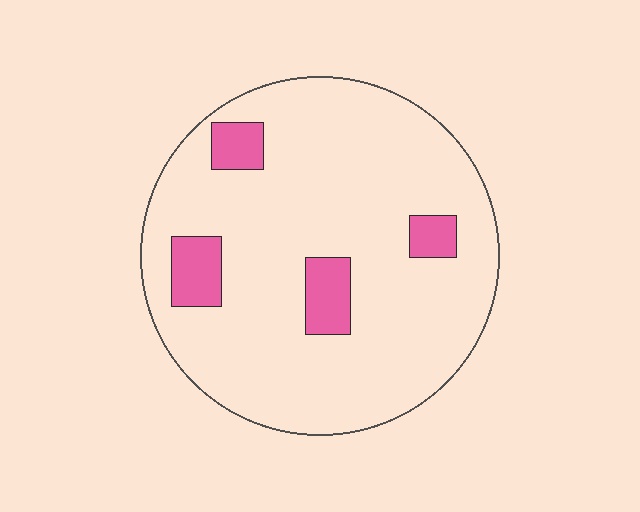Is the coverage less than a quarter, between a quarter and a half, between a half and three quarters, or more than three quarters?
Less than a quarter.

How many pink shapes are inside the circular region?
4.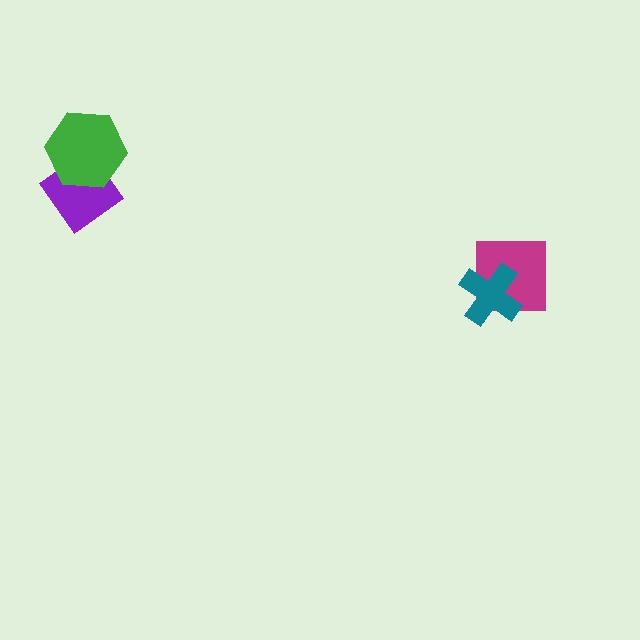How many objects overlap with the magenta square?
1 object overlaps with the magenta square.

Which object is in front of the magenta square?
The teal cross is in front of the magenta square.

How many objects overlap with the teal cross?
1 object overlaps with the teal cross.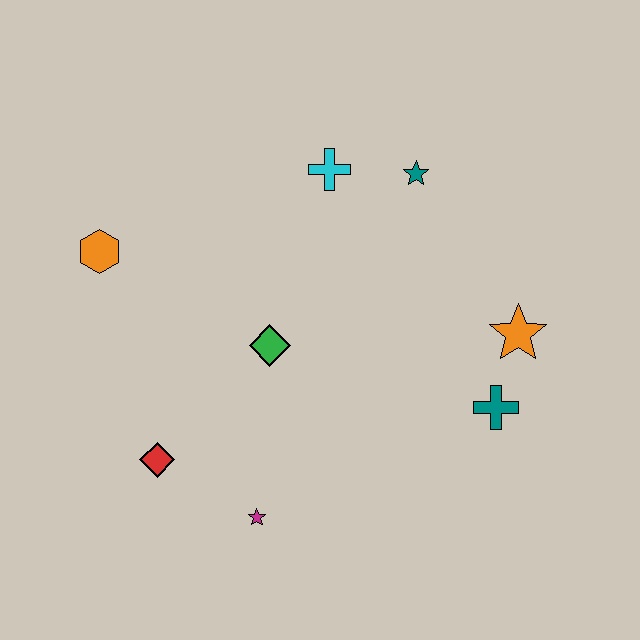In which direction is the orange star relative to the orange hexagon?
The orange star is to the right of the orange hexagon.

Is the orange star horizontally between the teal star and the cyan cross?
No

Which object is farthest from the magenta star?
The teal star is farthest from the magenta star.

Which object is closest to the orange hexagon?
The green diamond is closest to the orange hexagon.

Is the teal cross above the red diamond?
Yes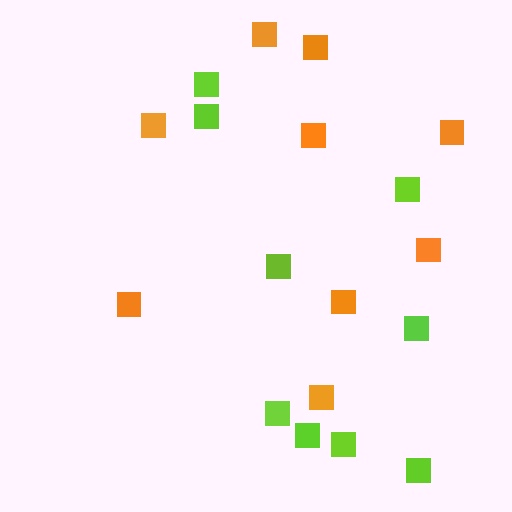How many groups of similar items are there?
There are 2 groups: one group of lime squares (9) and one group of orange squares (9).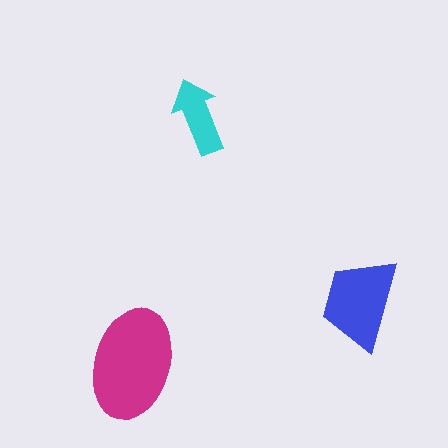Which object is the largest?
The magenta ellipse.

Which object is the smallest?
The cyan arrow.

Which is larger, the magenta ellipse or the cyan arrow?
The magenta ellipse.